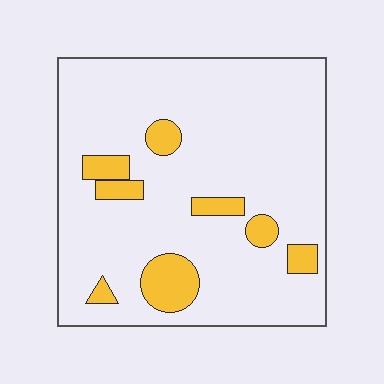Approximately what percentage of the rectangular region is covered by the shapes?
Approximately 15%.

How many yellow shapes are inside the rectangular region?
8.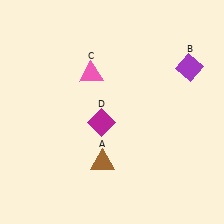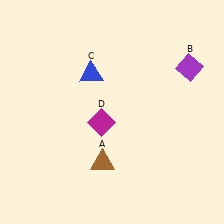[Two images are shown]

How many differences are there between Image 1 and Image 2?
There is 1 difference between the two images.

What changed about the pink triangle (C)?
In Image 1, C is pink. In Image 2, it changed to blue.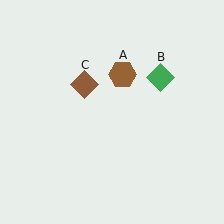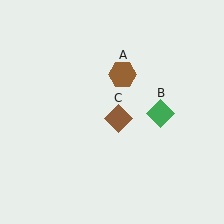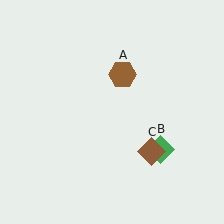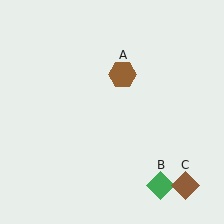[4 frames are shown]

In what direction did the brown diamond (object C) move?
The brown diamond (object C) moved down and to the right.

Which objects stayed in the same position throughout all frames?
Brown hexagon (object A) remained stationary.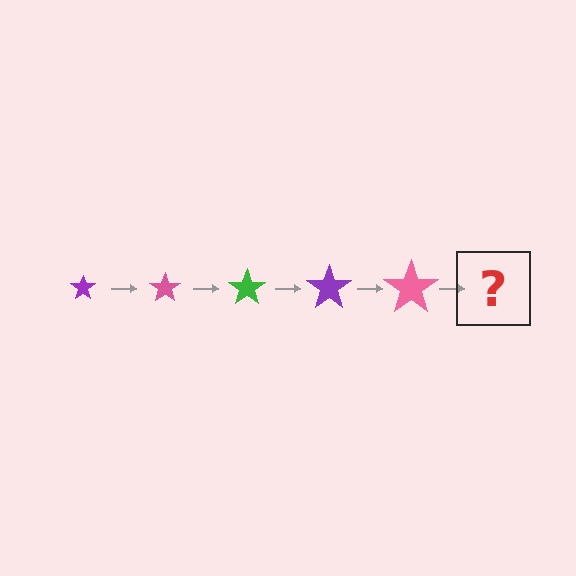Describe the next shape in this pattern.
It should be a green star, larger than the previous one.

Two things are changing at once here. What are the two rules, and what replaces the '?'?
The two rules are that the star grows larger each step and the color cycles through purple, pink, and green. The '?' should be a green star, larger than the previous one.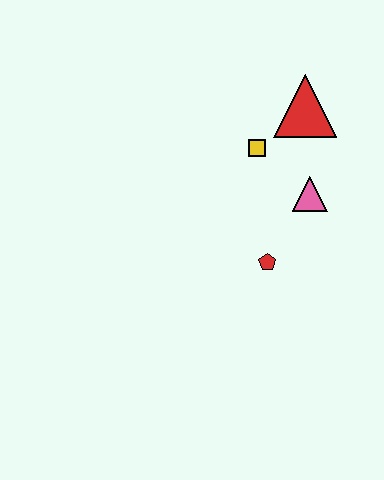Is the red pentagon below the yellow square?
Yes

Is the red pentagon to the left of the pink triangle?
Yes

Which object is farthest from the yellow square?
The red pentagon is farthest from the yellow square.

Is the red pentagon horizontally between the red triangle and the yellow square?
Yes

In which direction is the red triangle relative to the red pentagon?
The red triangle is above the red pentagon.